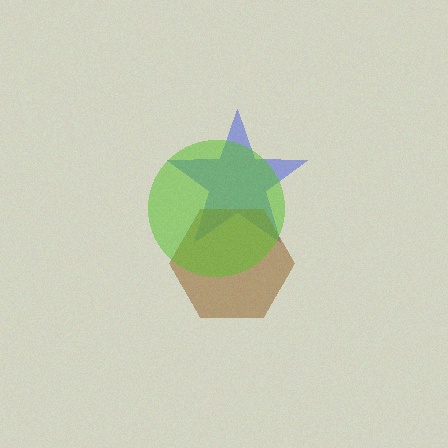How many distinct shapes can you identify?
There are 3 distinct shapes: a blue star, a brown hexagon, a lime circle.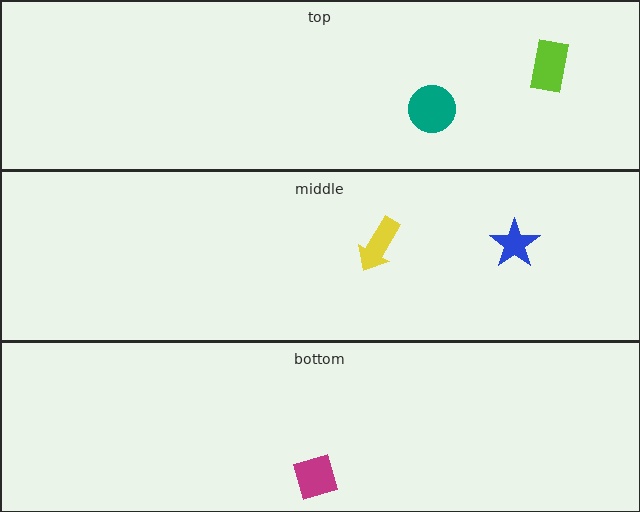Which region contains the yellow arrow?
The middle region.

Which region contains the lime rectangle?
The top region.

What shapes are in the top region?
The lime rectangle, the teal circle.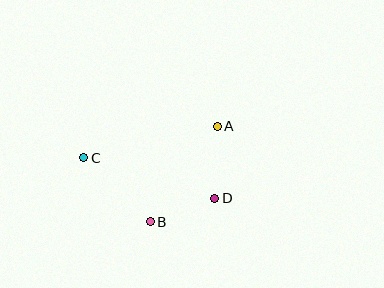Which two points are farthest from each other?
Points C and D are farthest from each other.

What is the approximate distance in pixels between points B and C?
The distance between B and C is approximately 92 pixels.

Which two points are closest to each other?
Points B and D are closest to each other.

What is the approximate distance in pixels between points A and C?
The distance between A and C is approximately 137 pixels.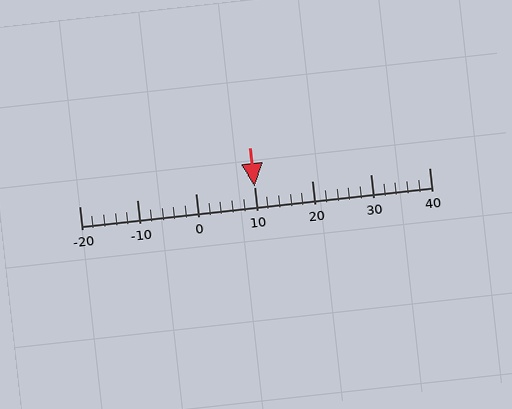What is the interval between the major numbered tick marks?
The major tick marks are spaced 10 units apart.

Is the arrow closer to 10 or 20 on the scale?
The arrow is closer to 10.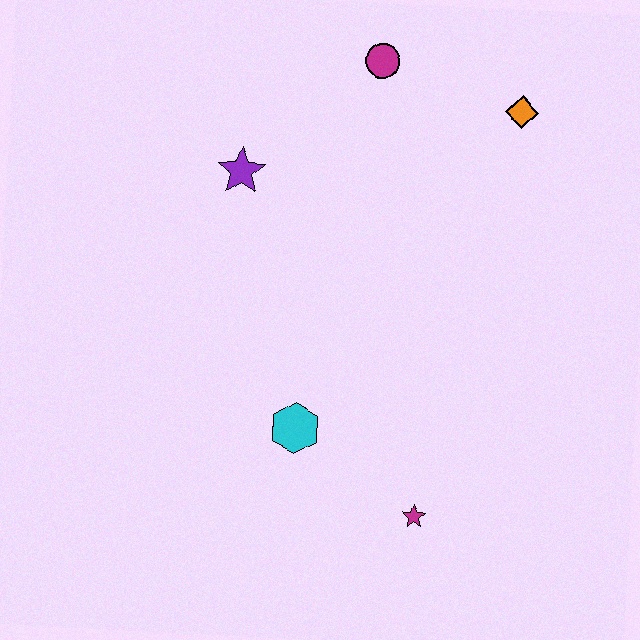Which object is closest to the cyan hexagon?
The magenta star is closest to the cyan hexagon.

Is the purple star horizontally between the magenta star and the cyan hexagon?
No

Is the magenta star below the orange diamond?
Yes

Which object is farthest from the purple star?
The magenta star is farthest from the purple star.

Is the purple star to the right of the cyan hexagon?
No